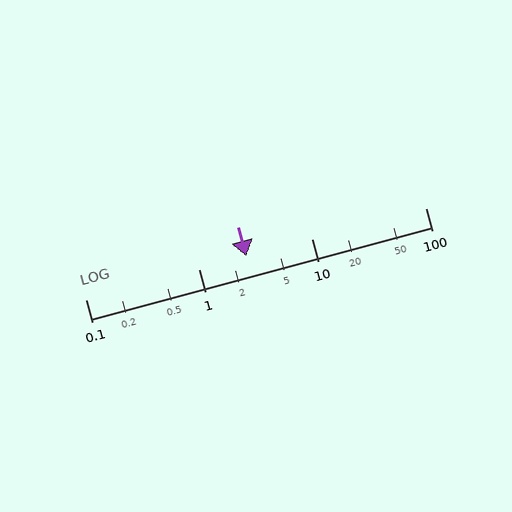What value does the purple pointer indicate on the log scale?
The pointer indicates approximately 2.6.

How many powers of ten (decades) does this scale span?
The scale spans 3 decades, from 0.1 to 100.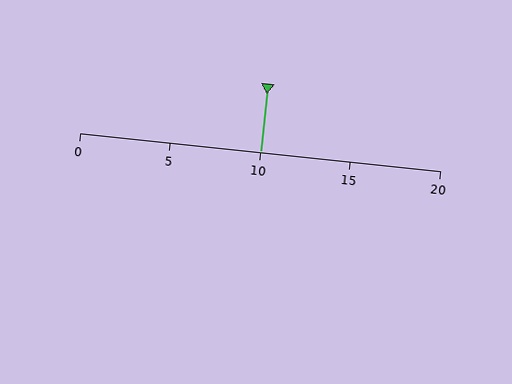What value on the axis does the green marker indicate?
The marker indicates approximately 10.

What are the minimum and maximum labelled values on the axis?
The axis runs from 0 to 20.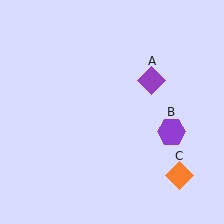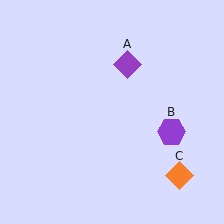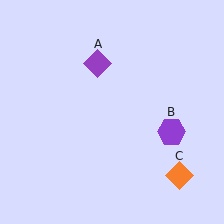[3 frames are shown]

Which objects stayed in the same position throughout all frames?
Purple hexagon (object B) and orange diamond (object C) remained stationary.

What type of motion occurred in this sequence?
The purple diamond (object A) rotated counterclockwise around the center of the scene.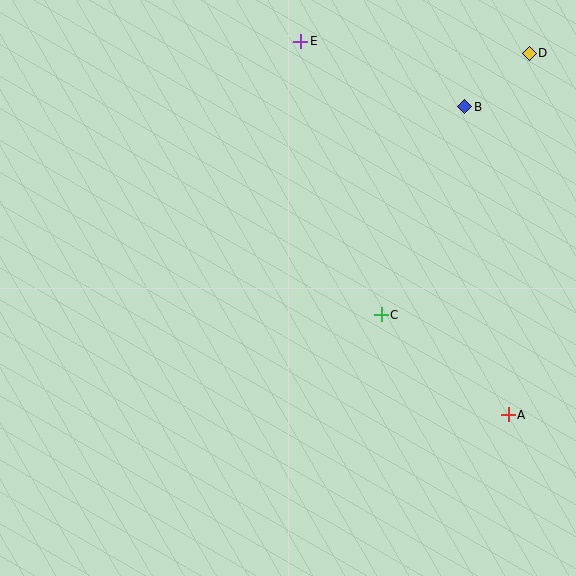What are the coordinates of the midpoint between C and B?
The midpoint between C and B is at (423, 211).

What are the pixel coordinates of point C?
Point C is at (381, 315).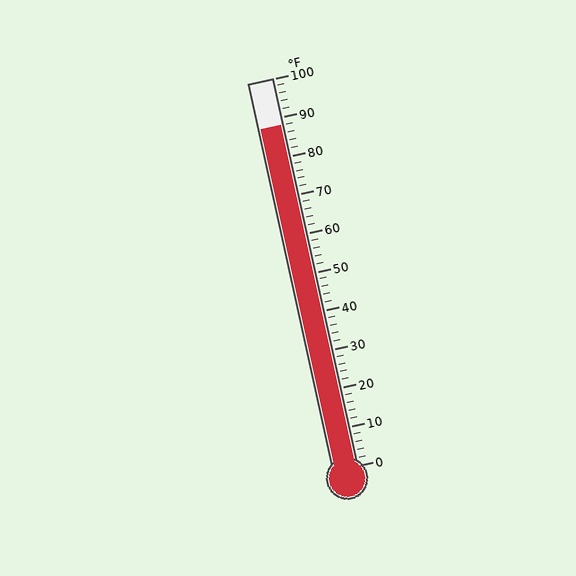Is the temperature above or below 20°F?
The temperature is above 20°F.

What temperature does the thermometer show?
The thermometer shows approximately 88°F.